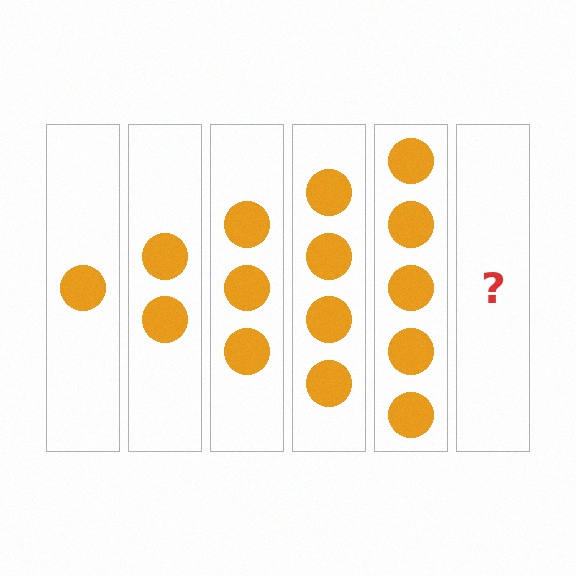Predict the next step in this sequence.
The next step is 6 circles.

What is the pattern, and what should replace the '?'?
The pattern is that each step adds one more circle. The '?' should be 6 circles.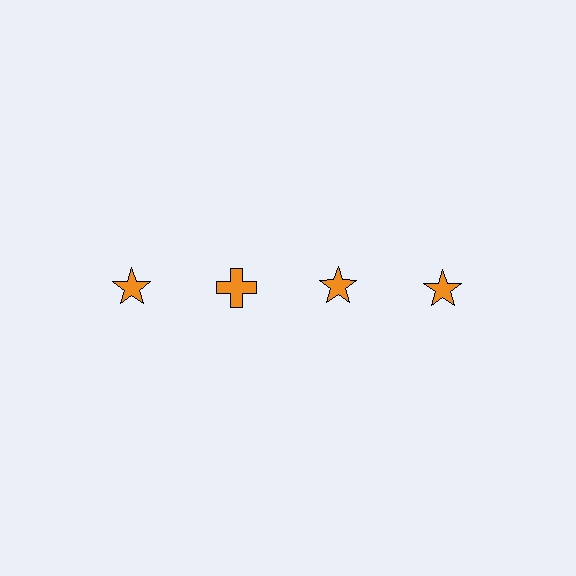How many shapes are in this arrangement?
There are 4 shapes arranged in a grid pattern.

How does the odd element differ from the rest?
It has a different shape: cross instead of star.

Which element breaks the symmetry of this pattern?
The orange cross in the top row, second from left column breaks the symmetry. All other shapes are orange stars.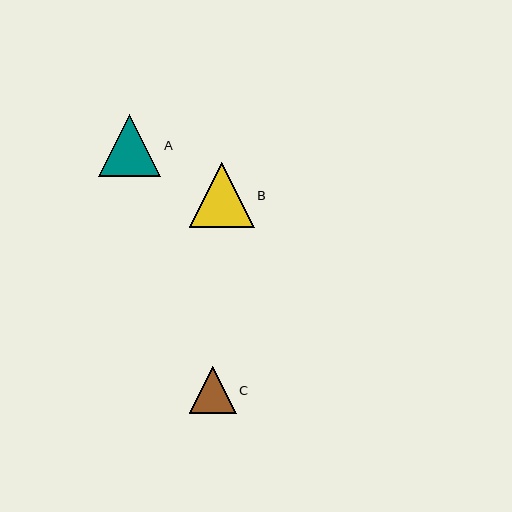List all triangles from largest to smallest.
From largest to smallest: B, A, C.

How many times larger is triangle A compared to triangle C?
Triangle A is approximately 1.3 times the size of triangle C.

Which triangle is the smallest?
Triangle C is the smallest with a size of approximately 47 pixels.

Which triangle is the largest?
Triangle B is the largest with a size of approximately 65 pixels.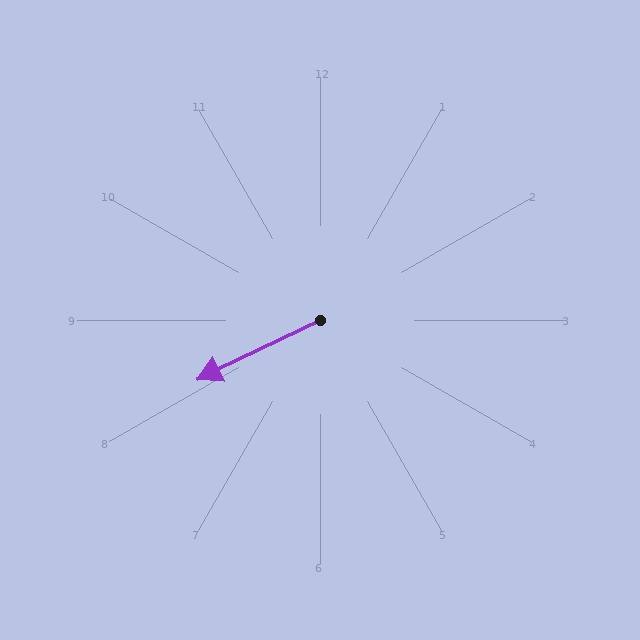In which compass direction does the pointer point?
Southwest.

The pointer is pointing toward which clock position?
Roughly 8 o'clock.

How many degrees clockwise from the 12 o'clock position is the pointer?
Approximately 244 degrees.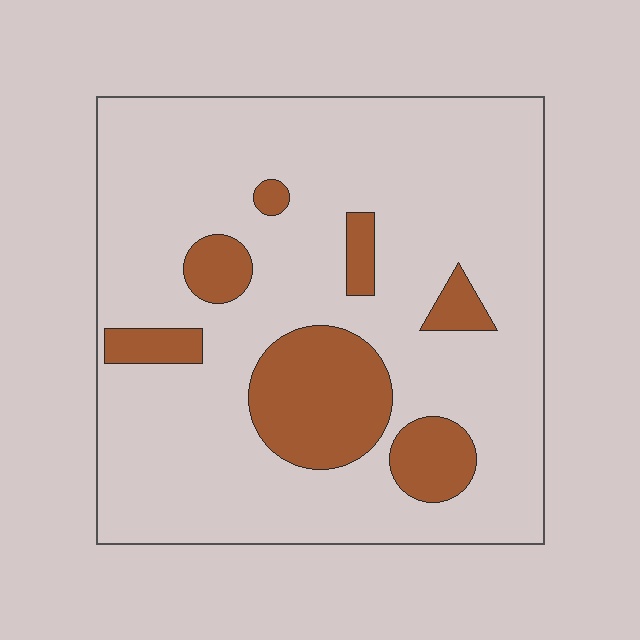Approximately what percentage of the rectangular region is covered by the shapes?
Approximately 20%.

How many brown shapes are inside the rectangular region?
7.